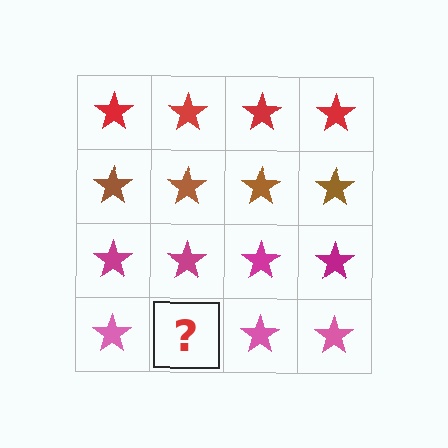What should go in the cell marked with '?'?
The missing cell should contain a pink star.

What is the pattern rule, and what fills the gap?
The rule is that each row has a consistent color. The gap should be filled with a pink star.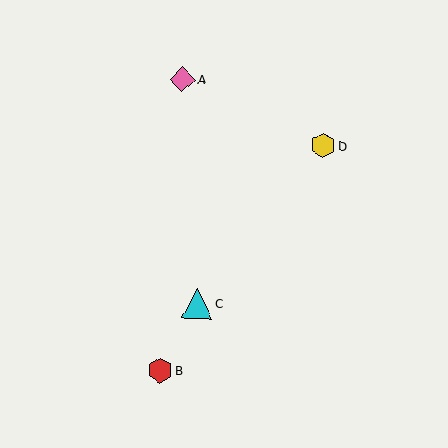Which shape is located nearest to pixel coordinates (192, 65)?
The pink diamond (labeled A) at (183, 79) is nearest to that location.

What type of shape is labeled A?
Shape A is a pink diamond.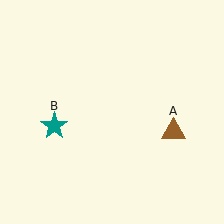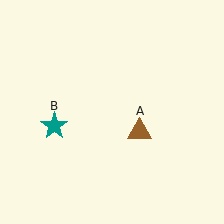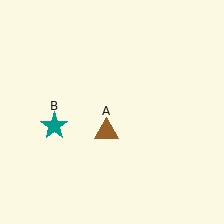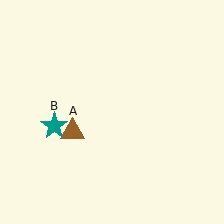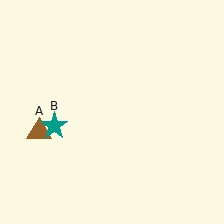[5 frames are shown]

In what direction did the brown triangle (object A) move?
The brown triangle (object A) moved left.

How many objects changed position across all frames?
1 object changed position: brown triangle (object A).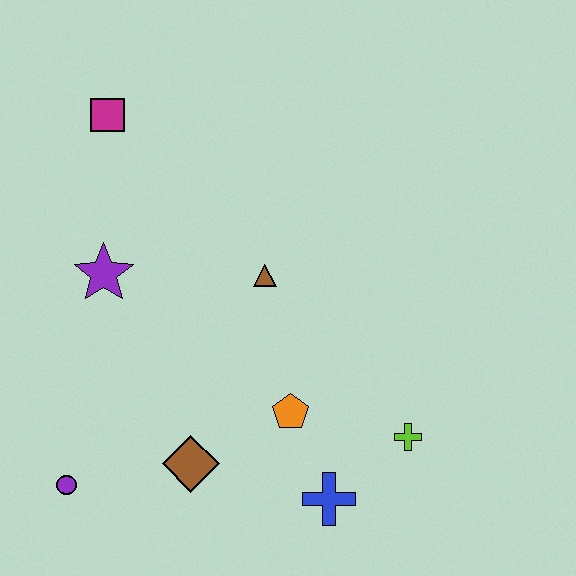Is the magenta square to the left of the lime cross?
Yes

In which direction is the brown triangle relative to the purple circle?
The brown triangle is above the purple circle.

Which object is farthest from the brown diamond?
The magenta square is farthest from the brown diamond.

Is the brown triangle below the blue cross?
No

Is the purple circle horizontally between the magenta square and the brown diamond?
No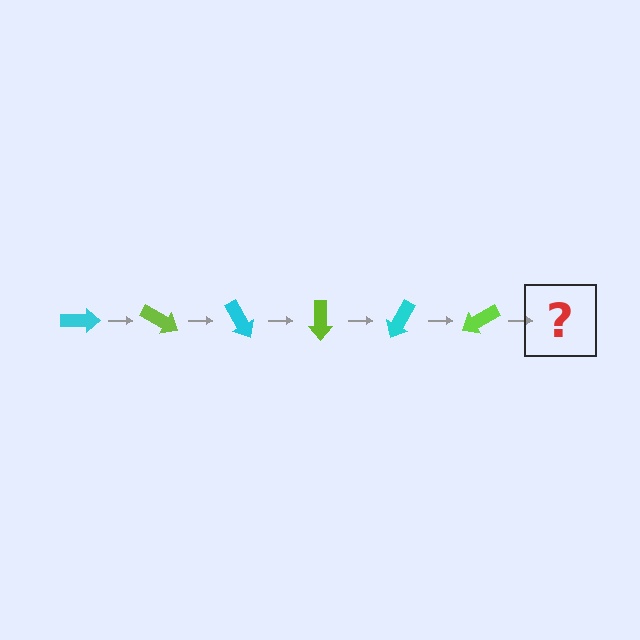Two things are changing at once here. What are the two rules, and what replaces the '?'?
The two rules are that it rotates 30 degrees each step and the color cycles through cyan and lime. The '?' should be a cyan arrow, rotated 180 degrees from the start.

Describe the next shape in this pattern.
It should be a cyan arrow, rotated 180 degrees from the start.